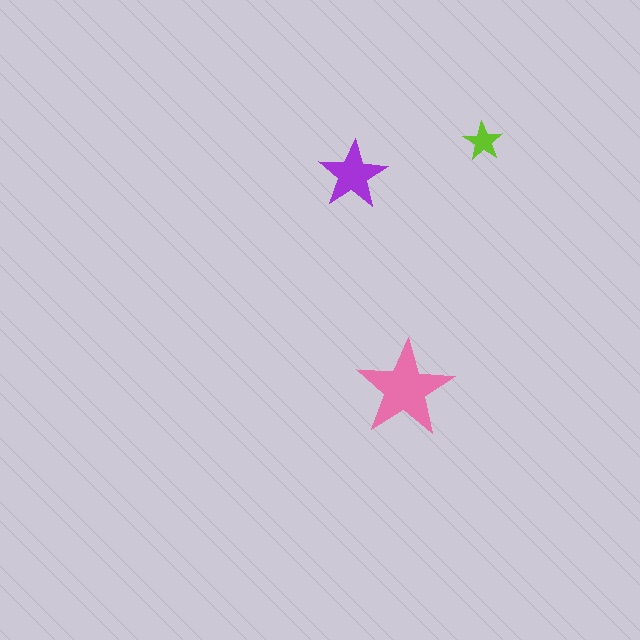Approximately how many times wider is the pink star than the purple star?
About 1.5 times wider.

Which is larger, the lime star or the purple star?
The purple one.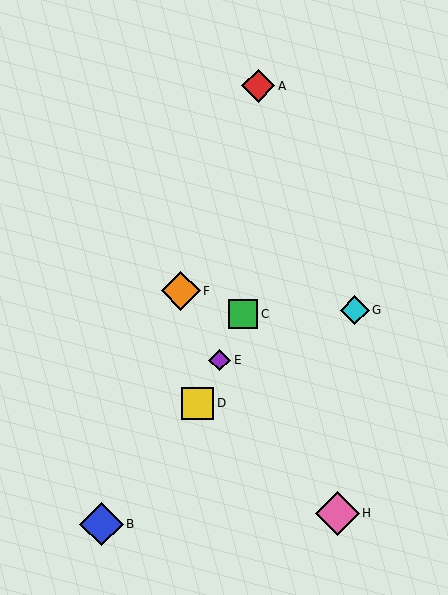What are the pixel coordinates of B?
Object B is at (102, 524).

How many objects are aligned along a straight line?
3 objects (C, D, E) are aligned along a straight line.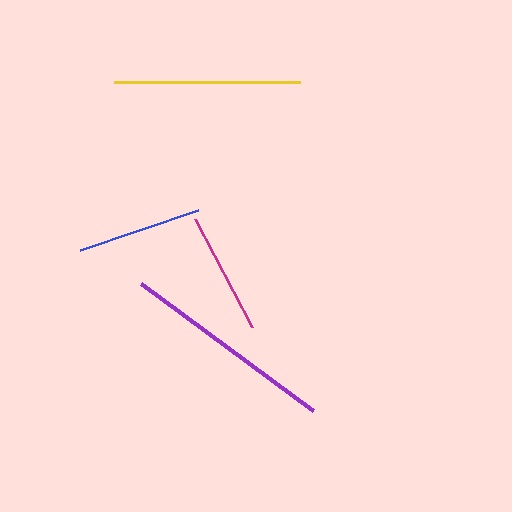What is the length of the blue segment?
The blue segment is approximately 124 pixels long.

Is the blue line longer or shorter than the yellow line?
The yellow line is longer than the blue line.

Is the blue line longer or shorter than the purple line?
The purple line is longer than the blue line.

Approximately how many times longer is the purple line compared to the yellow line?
The purple line is approximately 1.2 times the length of the yellow line.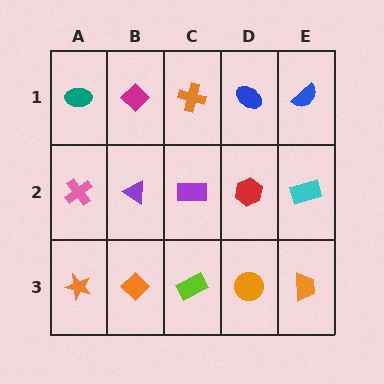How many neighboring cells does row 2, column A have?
3.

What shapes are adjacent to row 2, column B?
A magenta diamond (row 1, column B), an orange diamond (row 3, column B), a pink cross (row 2, column A), a purple rectangle (row 2, column C).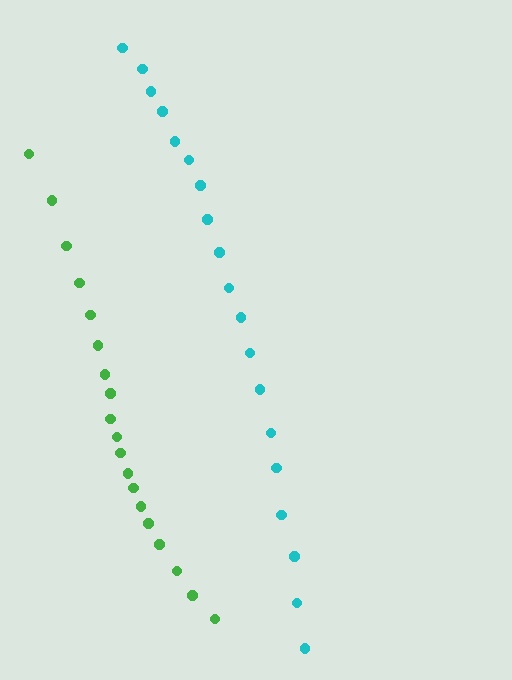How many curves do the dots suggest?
There are 2 distinct paths.